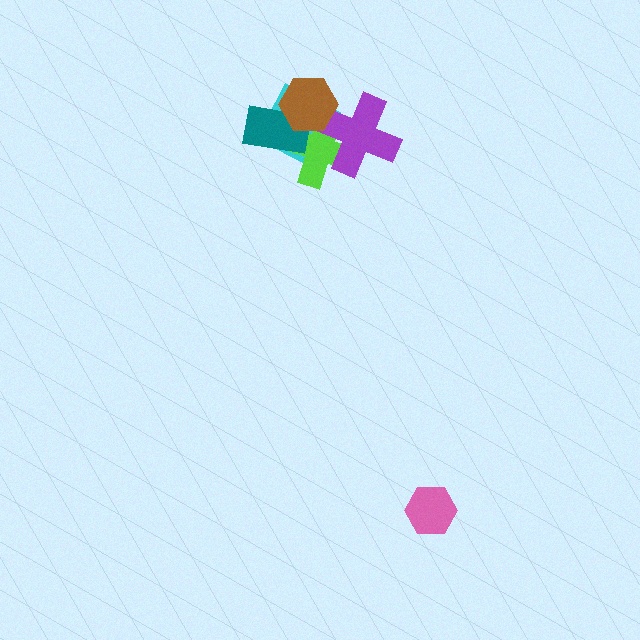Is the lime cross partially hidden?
Yes, it is partially covered by another shape.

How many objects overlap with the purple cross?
3 objects overlap with the purple cross.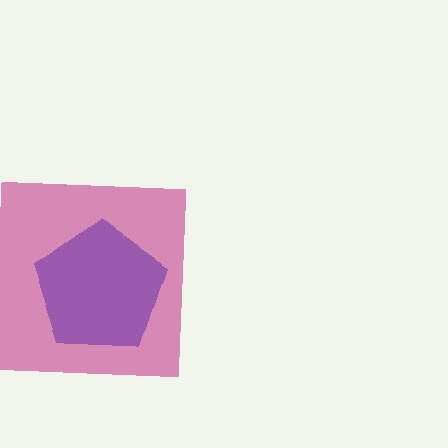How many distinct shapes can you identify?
There are 2 distinct shapes: a blue pentagon, a magenta square.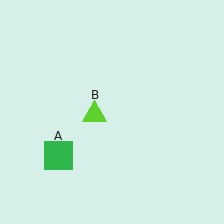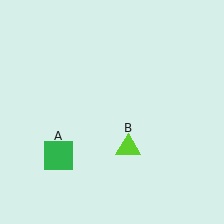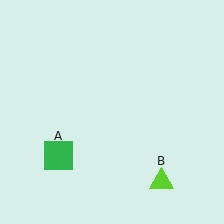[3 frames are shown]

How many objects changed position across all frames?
1 object changed position: lime triangle (object B).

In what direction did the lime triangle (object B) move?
The lime triangle (object B) moved down and to the right.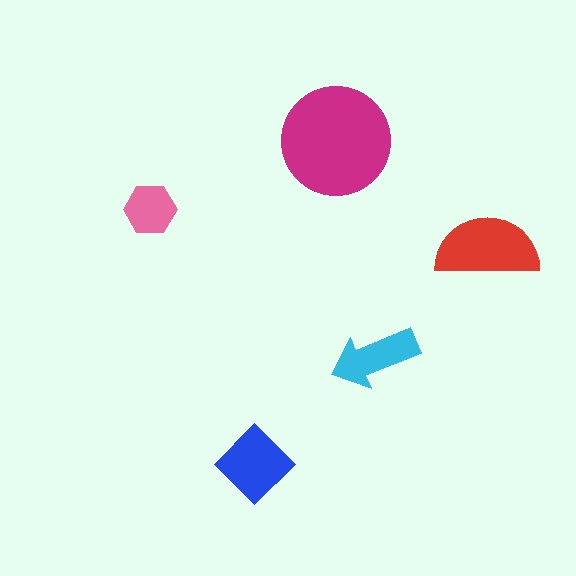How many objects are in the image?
There are 5 objects in the image.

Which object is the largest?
The magenta circle.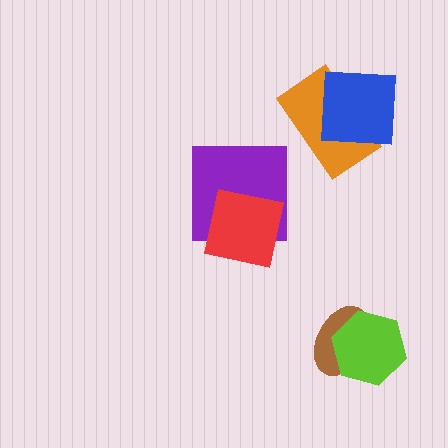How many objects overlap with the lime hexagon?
1 object overlaps with the lime hexagon.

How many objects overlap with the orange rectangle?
1 object overlaps with the orange rectangle.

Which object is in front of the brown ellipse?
The lime hexagon is in front of the brown ellipse.